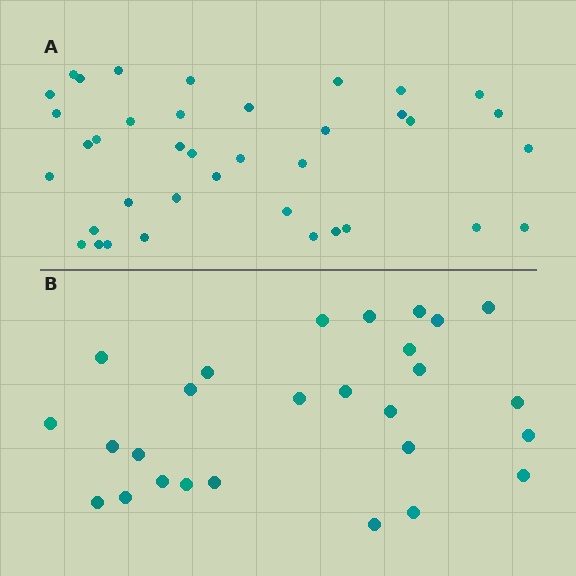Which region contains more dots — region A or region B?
Region A (the top region) has more dots.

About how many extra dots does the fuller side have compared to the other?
Region A has roughly 12 or so more dots than region B.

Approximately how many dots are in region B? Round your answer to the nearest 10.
About 30 dots. (The exact count is 27, which rounds to 30.)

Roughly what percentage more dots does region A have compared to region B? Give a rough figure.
About 40% more.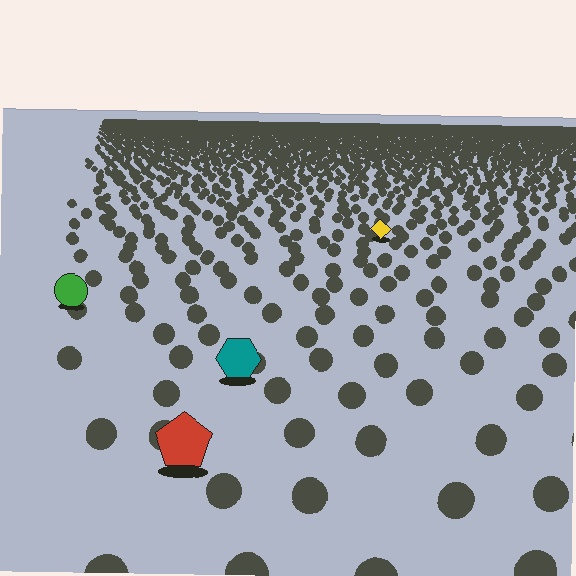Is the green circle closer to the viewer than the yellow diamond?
Yes. The green circle is closer — you can tell from the texture gradient: the ground texture is coarser near it.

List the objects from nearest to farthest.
From nearest to farthest: the red pentagon, the teal hexagon, the green circle, the yellow diamond.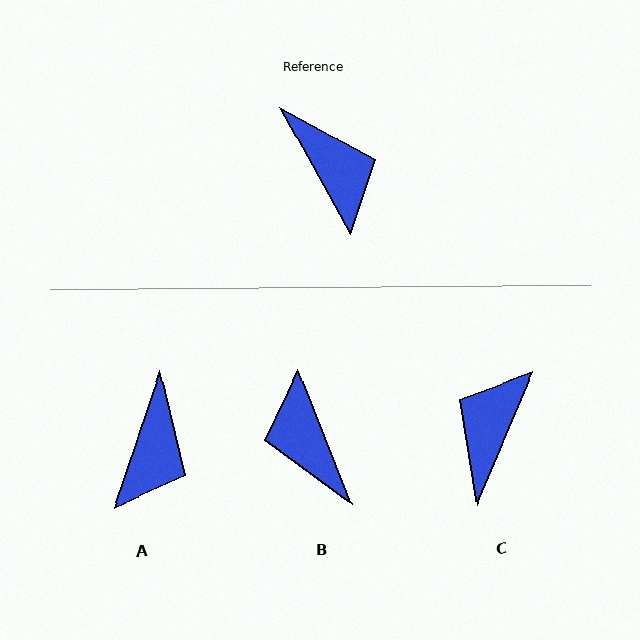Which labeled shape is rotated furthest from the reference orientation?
B, about 172 degrees away.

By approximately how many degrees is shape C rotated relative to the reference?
Approximately 128 degrees counter-clockwise.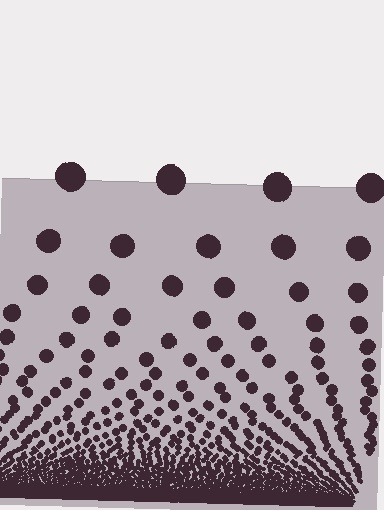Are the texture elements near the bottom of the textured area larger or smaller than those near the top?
Smaller. The gradient is inverted — elements near the bottom are smaller and denser.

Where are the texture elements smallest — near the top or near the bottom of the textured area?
Near the bottom.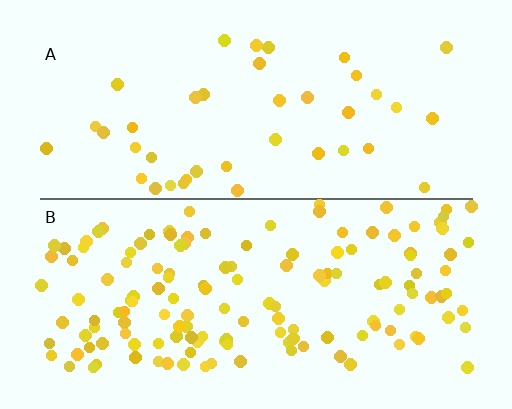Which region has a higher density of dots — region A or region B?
B (the bottom).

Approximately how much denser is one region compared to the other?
Approximately 3.5× — region B over region A.